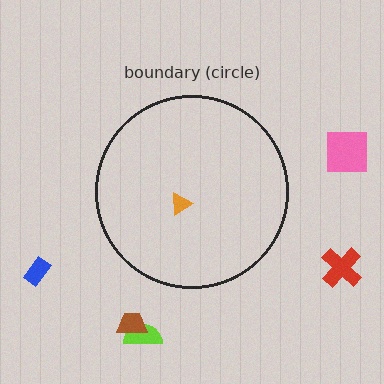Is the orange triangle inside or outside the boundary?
Inside.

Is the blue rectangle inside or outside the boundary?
Outside.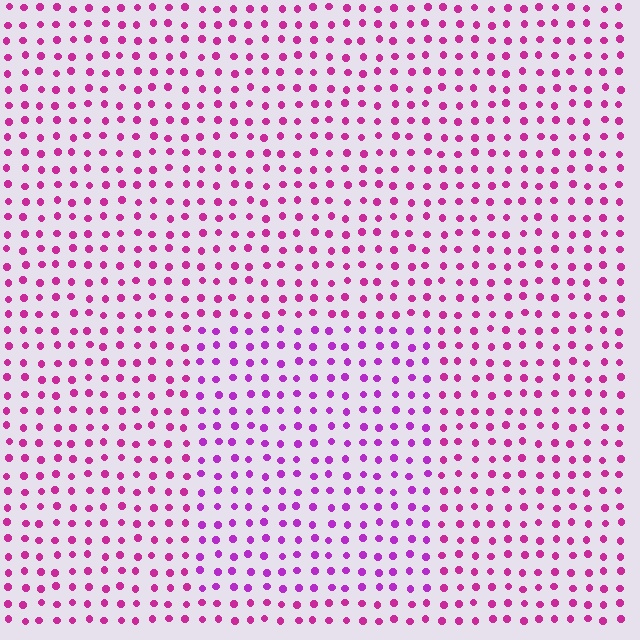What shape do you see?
I see a rectangle.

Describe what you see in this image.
The image is filled with small magenta elements in a uniform arrangement. A rectangle-shaped region is visible where the elements are tinted to a slightly different hue, forming a subtle color boundary.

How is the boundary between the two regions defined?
The boundary is defined purely by a slight shift in hue (about 26 degrees). Spacing, size, and orientation are identical on both sides.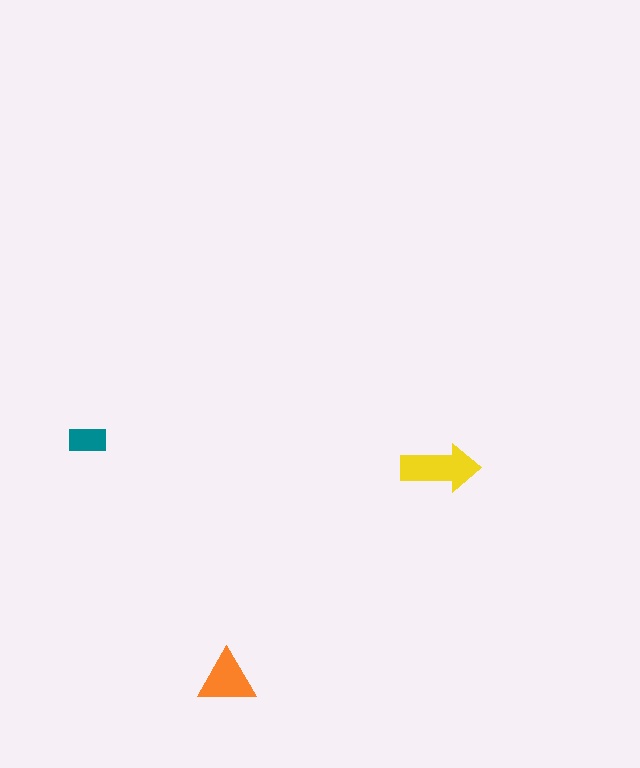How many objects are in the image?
There are 3 objects in the image.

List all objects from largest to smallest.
The yellow arrow, the orange triangle, the teal rectangle.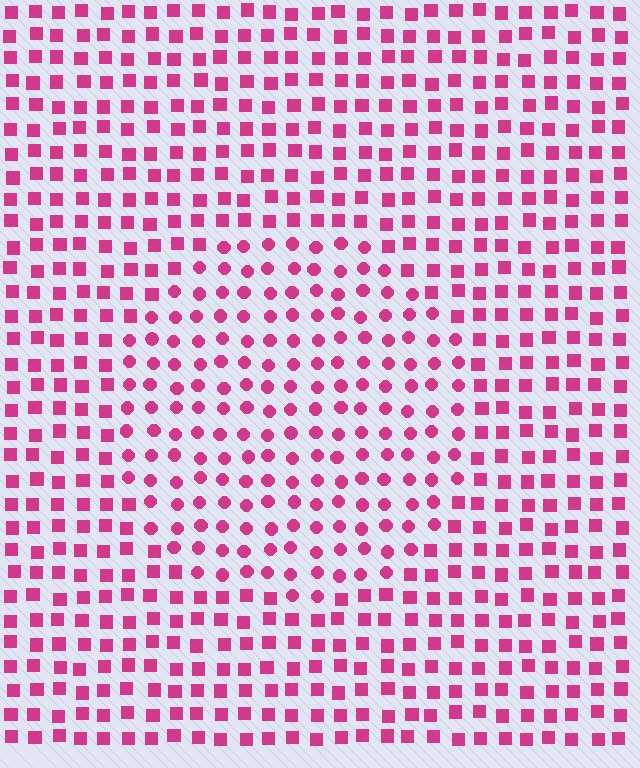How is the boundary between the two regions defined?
The boundary is defined by a change in element shape: circles inside vs. squares outside. All elements share the same color and spacing.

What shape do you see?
I see a circle.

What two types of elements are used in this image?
The image uses circles inside the circle region and squares outside it.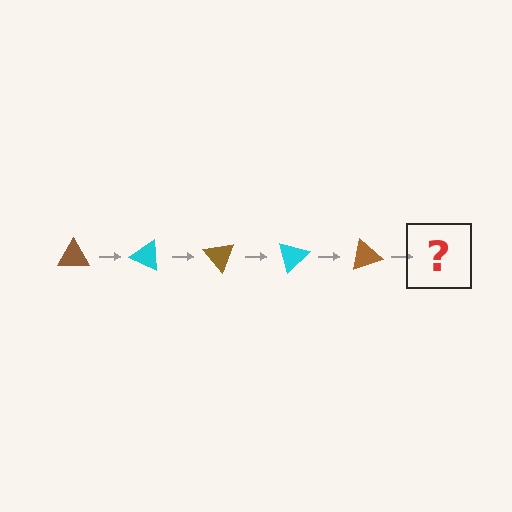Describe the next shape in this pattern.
It should be a cyan triangle, rotated 125 degrees from the start.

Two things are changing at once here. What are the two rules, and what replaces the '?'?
The two rules are that it rotates 25 degrees each step and the color cycles through brown and cyan. The '?' should be a cyan triangle, rotated 125 degrees from the start.